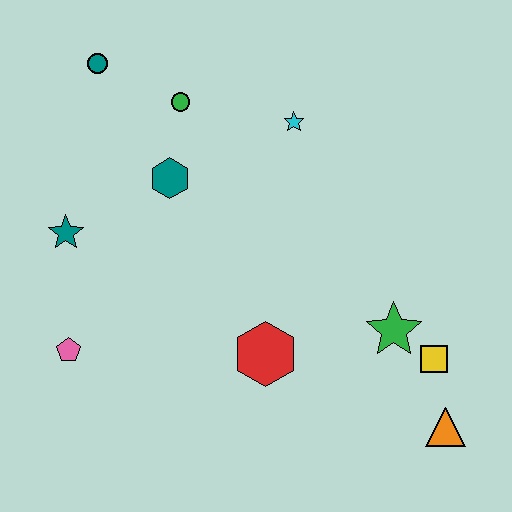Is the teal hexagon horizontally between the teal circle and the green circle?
Yes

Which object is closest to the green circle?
The teal hexagon is closest to the green circle.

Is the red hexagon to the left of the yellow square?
Yes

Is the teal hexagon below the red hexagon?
No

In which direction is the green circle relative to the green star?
The green circle is above the green star.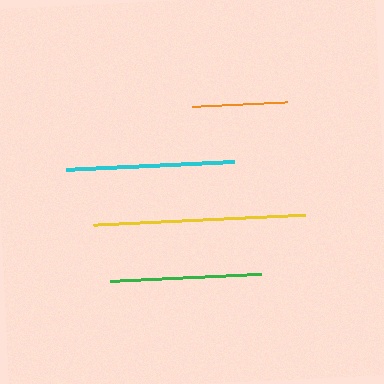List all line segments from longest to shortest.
From longest to shortest: yellow, cyan, green, orange.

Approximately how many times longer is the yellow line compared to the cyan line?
The yellow line is approximately 1.3 times the length of the cyan line.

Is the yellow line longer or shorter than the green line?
The yellow line is longer than the green line.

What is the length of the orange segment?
The orange segment is approximately 95 pixels long.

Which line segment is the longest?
The yellow line is the longest at approximately 212 pixels.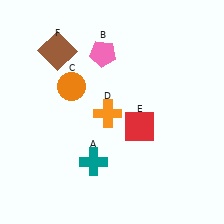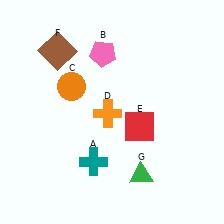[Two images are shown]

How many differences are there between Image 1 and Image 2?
There is 1 difference between the two images.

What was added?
A green triangle (G) was added in Image 2.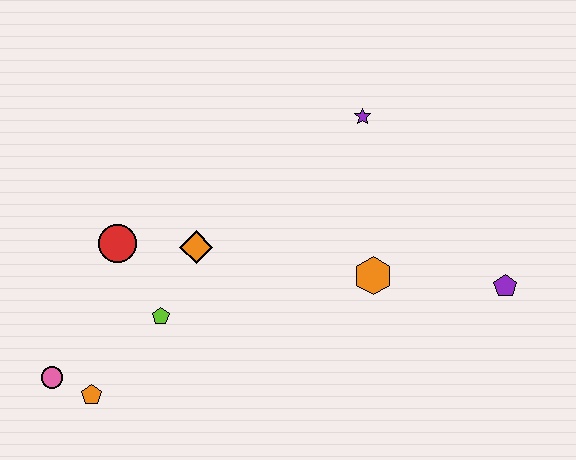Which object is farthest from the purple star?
The pink circle is farthest from the purple star.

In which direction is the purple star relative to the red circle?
The purple star is to the right of the red circle.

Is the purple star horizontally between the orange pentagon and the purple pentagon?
Yes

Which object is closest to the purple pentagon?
The orange hexagon is closest to the purple pentagon.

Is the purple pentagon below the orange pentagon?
No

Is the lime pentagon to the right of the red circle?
Yes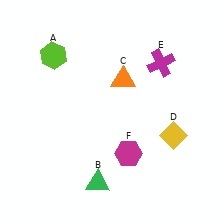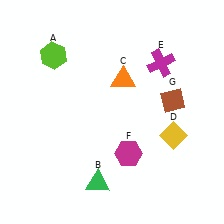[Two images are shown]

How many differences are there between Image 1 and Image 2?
There is 1 difference between the two images.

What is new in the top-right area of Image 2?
A brown diamond (G) was added in the top-right area of Image 2.